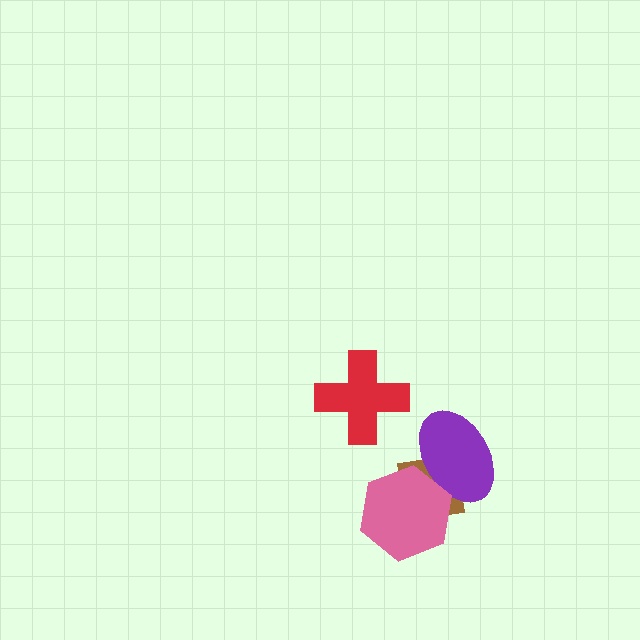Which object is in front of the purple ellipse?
The pink hexagon is in front of the purple ellipse.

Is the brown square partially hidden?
Yes, it is partially covered by another shape.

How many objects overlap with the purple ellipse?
2 objects overlap with the purple ellipse.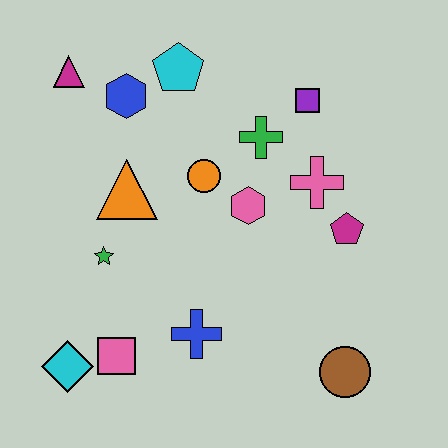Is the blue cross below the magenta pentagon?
Yes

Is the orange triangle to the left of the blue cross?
Yes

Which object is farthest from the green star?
The brown circle is farthest from the green star.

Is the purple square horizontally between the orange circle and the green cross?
No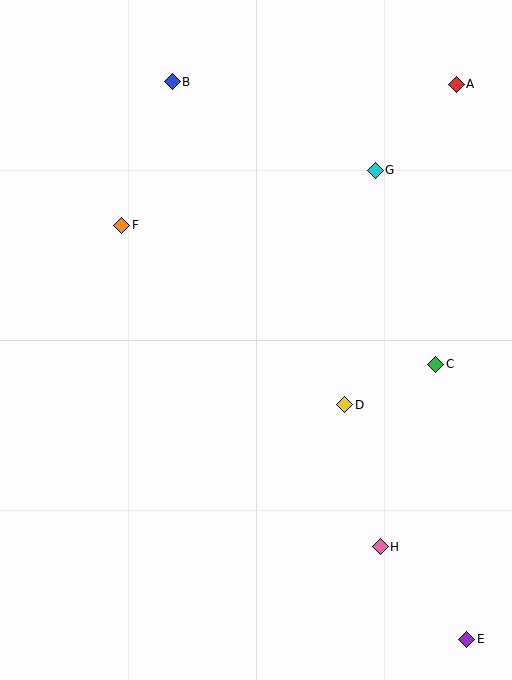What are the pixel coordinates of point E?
Point E is at (467, 639).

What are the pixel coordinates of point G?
Point G is at (375, 170).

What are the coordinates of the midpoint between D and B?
The midpoint between D and B is at (259, 243).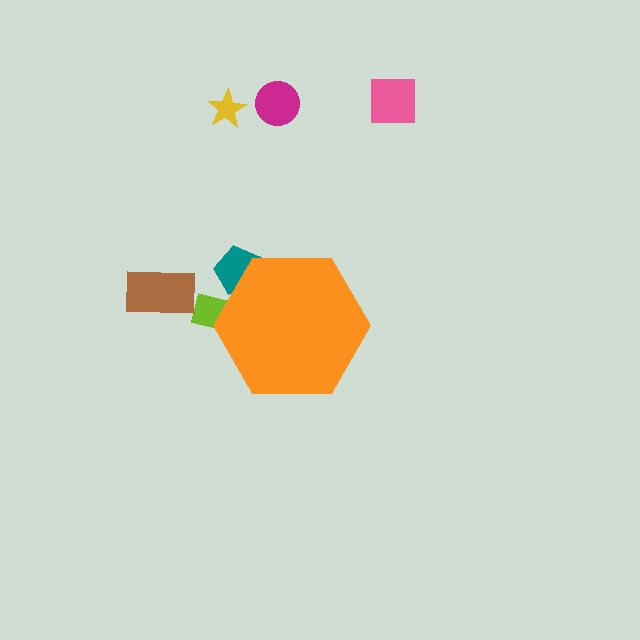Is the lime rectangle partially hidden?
Yes, the lime rectangle is partially hidden behind the orange hexagon.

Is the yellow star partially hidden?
No, the yellow star is fully visible.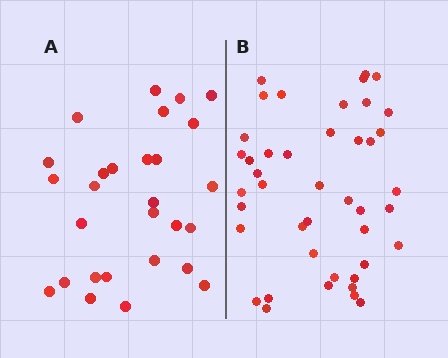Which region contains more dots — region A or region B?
Region B (the right region) has more dots.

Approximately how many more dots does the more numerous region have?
Region B has approximately 15 more dots than region A.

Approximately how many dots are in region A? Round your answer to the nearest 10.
About 30 dots. (The exact count is 28, which rounds to 30.)